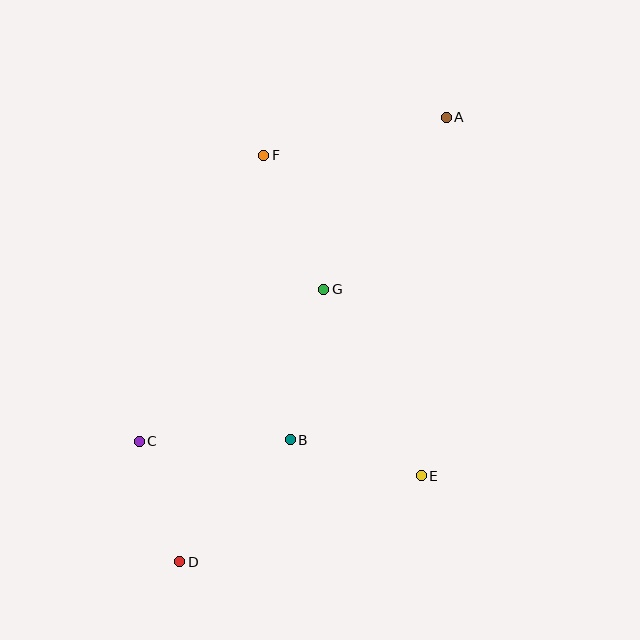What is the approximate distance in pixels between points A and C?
The distance between A and C is approximately 446 pixels.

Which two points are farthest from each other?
Points A and D are farthest from each other.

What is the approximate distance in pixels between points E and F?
The distance between E and F is approximately 357 pixels.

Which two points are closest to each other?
Points C and D are closest to each other.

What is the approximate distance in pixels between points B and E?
The distance between B and E is approximately 136 pixels.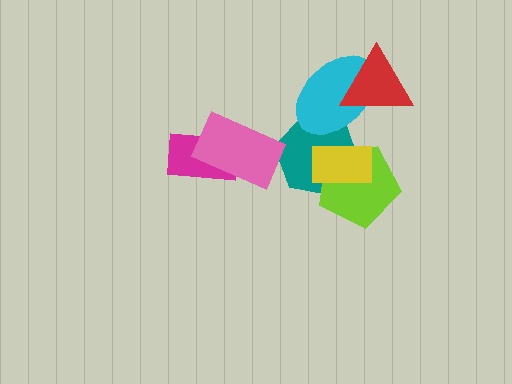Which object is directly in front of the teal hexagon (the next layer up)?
The cyan ellipse is directly in front of the teal hexagon.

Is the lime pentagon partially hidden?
Yes, it is partially covered by another shape.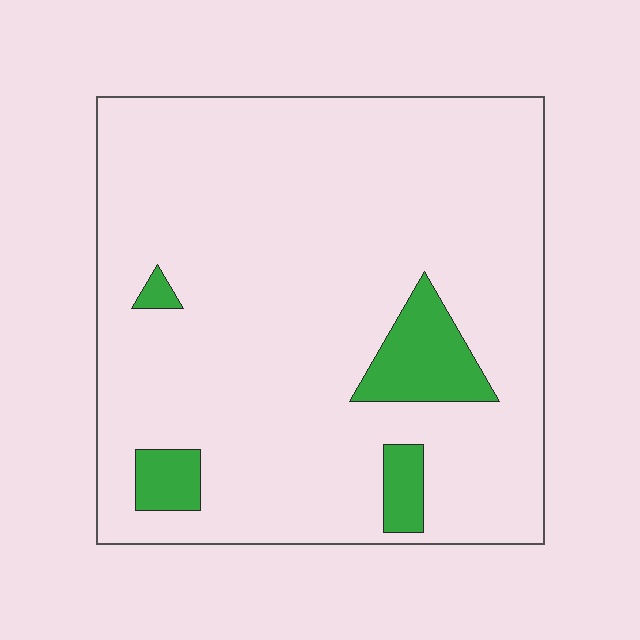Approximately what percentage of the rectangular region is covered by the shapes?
Approximately 10%.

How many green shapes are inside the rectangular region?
4.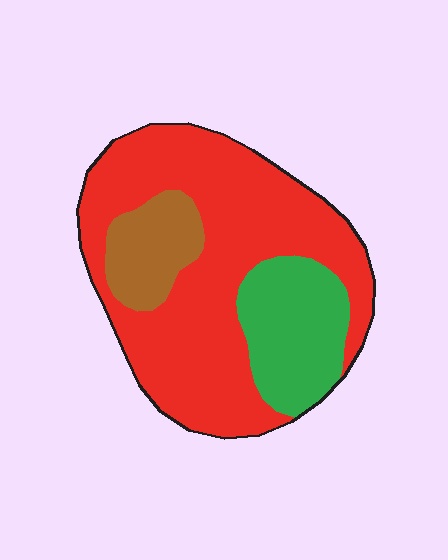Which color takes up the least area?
Brown, at roughly 15%.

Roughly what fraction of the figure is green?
Green covers 21% of the figure.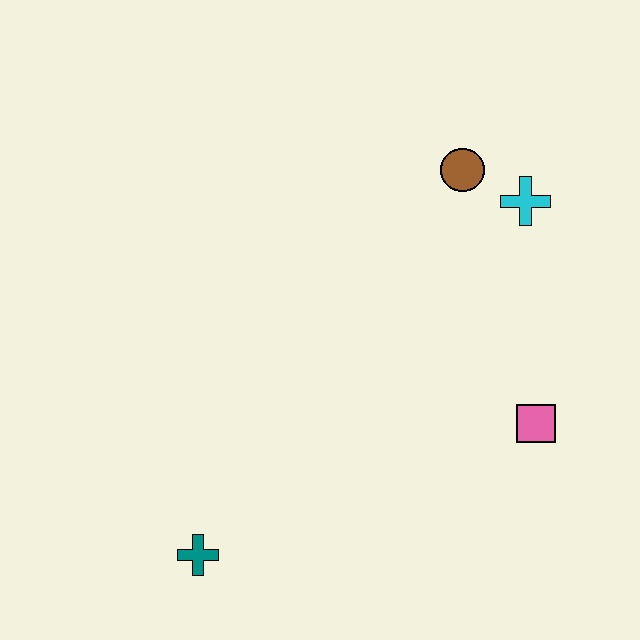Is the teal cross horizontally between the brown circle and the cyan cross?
No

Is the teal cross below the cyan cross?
Yes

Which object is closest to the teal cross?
The pink square is closest to the teal cross.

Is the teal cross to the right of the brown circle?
No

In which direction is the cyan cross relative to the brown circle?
The cyan cross is to the right of the brown circle.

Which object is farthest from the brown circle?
The teal cross is farthest from the brown circle.